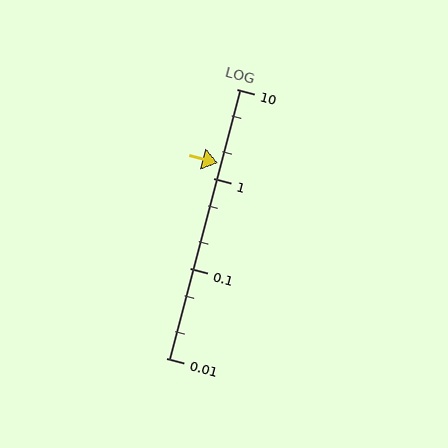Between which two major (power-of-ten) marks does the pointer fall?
The pointer is between 1 and 10.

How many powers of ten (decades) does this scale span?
The scale spans 3 decades, from 0.01 to 10.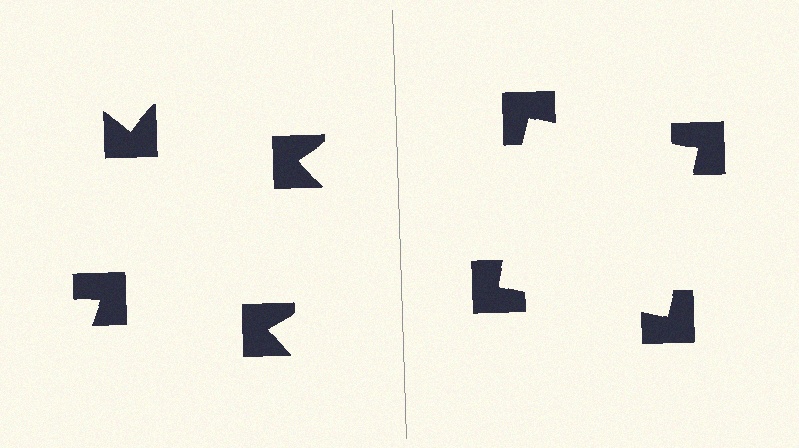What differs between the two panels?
The notched squares are positioned identically on both sides; only the wedge orientations differ. On the right they align to a square; on the left they are misaligned.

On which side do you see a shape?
An illusory square appears on the right side. On the left side the wedge cuts are rotated, so no coherent shape forms.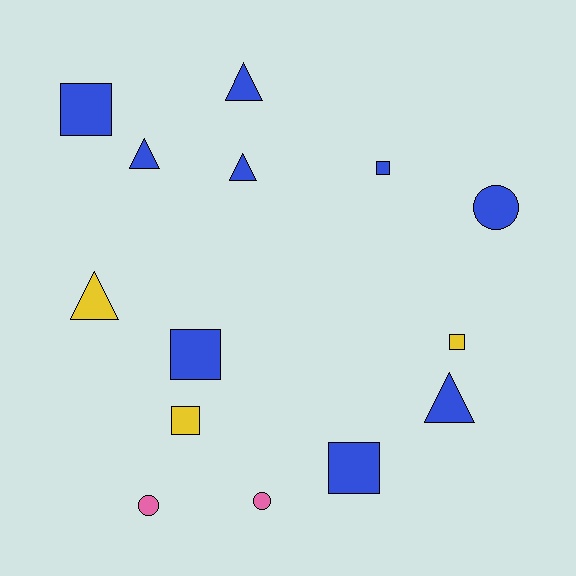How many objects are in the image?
There are 14 objects.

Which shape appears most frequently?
Square, with 6 objects.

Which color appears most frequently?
Blue, with 9 objects.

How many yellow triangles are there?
There is 1 yellow triangle.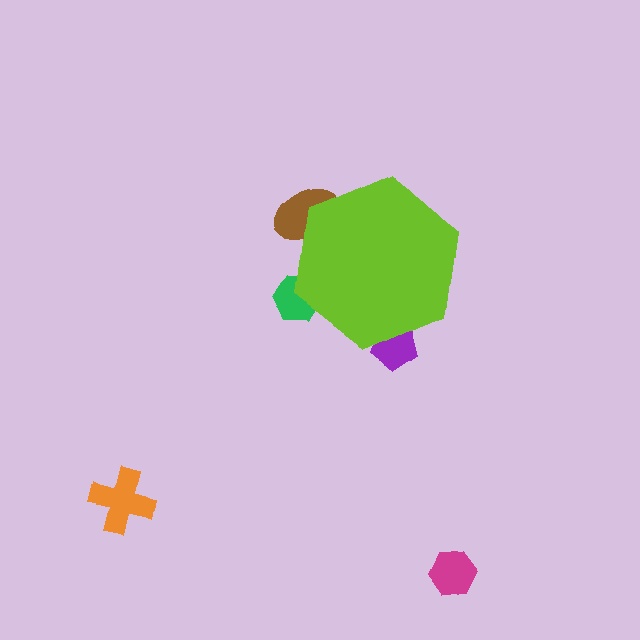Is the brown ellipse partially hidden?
Yes, the brown ellipse is partially hidden behind the lime hexagon.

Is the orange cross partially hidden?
No, the orange cross is fully visible.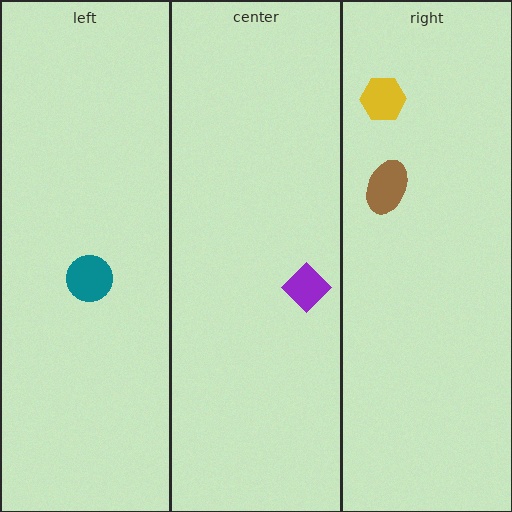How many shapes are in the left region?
1.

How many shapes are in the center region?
1.